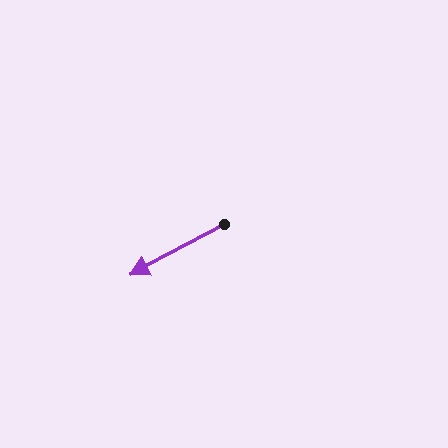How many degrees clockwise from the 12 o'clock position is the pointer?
Approximately 242 degrees.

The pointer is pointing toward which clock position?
Roughly 8 o'clock.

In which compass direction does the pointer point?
Southwest.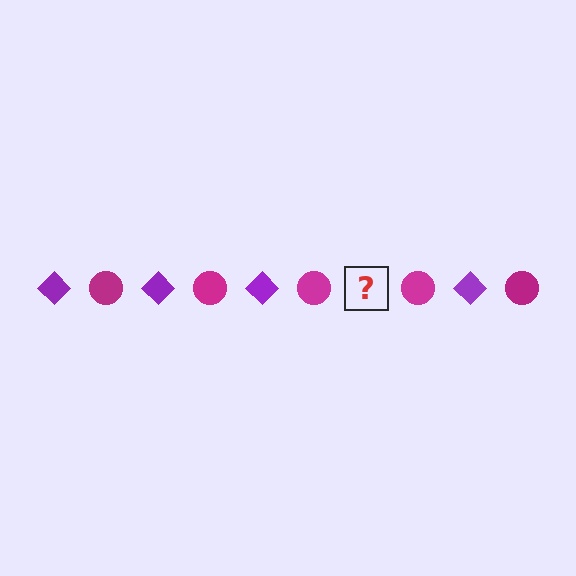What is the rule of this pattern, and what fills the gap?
The rule is that the pattern alternates between purple diamond and magenta circle. The gap should be filled with a purple diamond.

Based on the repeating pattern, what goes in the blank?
The blank should be a purple diamond.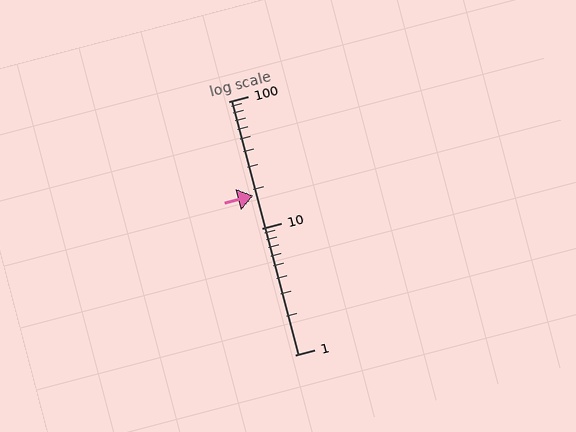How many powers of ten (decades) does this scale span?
The scale spans 2 decades, from 1 to 100.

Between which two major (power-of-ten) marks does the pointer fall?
The pointer is between 10 and 100.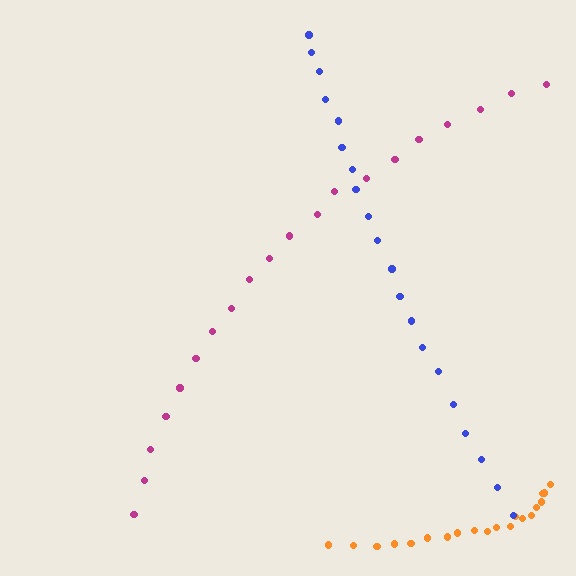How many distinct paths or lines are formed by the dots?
There are 3 distinct paths.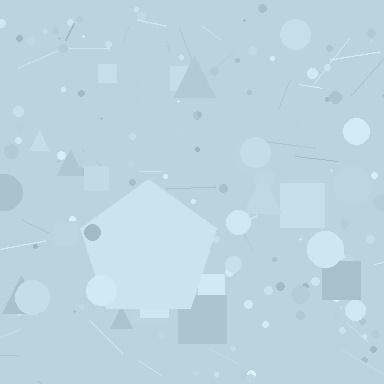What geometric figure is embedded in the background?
A pentagon is embedded in the background.